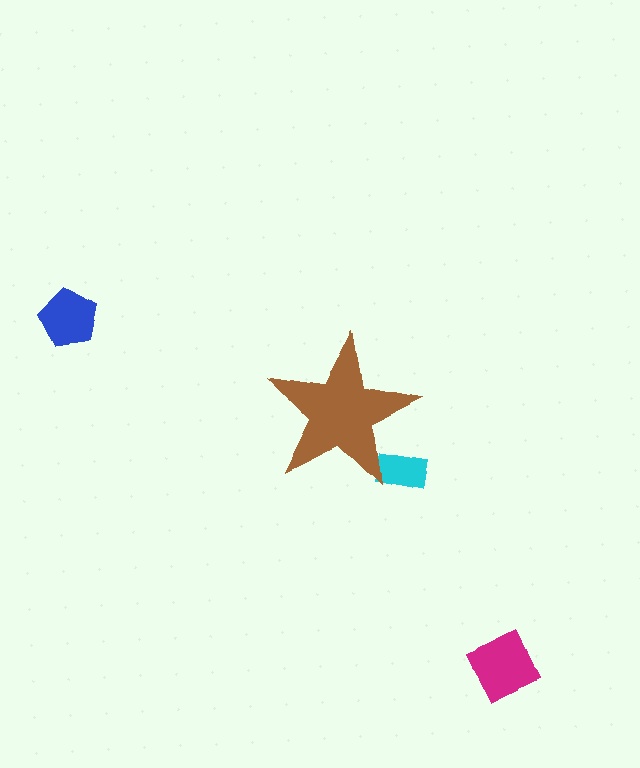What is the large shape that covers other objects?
A brown star.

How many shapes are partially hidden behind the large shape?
1 shape is partially hidden.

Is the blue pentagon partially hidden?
No, the blue pentagon is fully visible.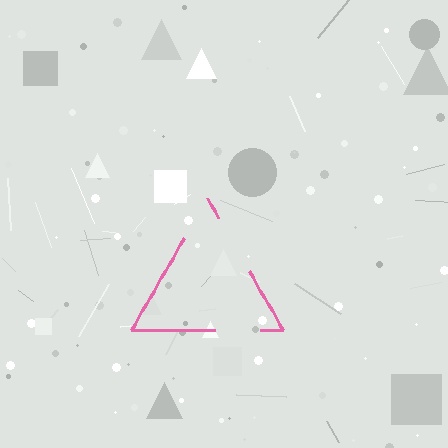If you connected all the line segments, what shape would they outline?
They would outline a triangle.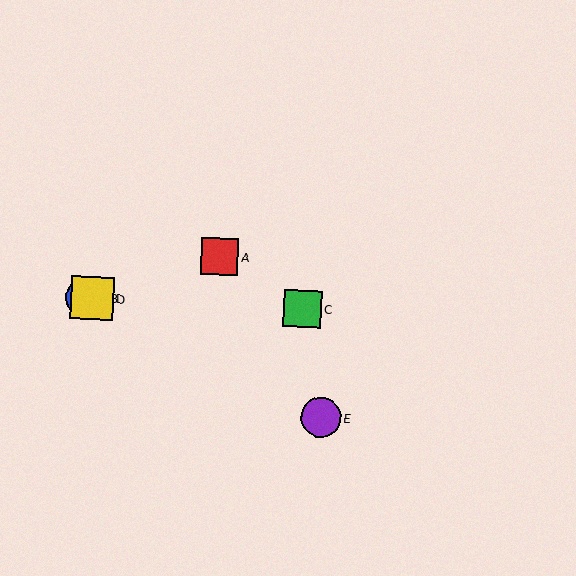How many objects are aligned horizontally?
3 objects (B, C, D) are aligned horizontally.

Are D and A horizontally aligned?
No, D is at y≈298 and A is at y≈257.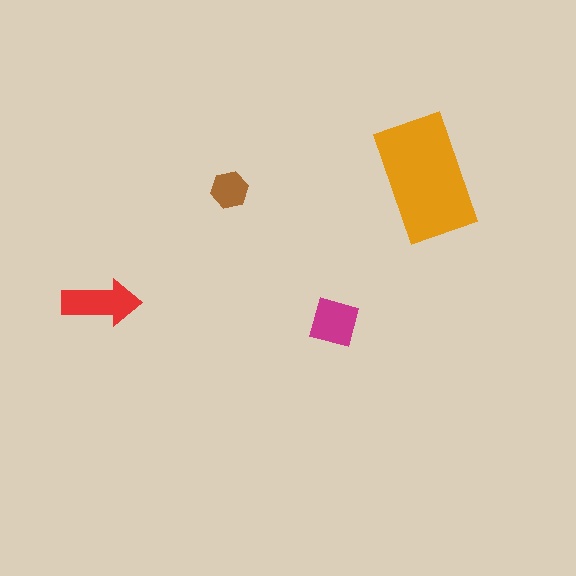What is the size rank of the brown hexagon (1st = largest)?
4th.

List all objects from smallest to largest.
The brown hexagon, the magenta square, the red arrow, the orange rectangle.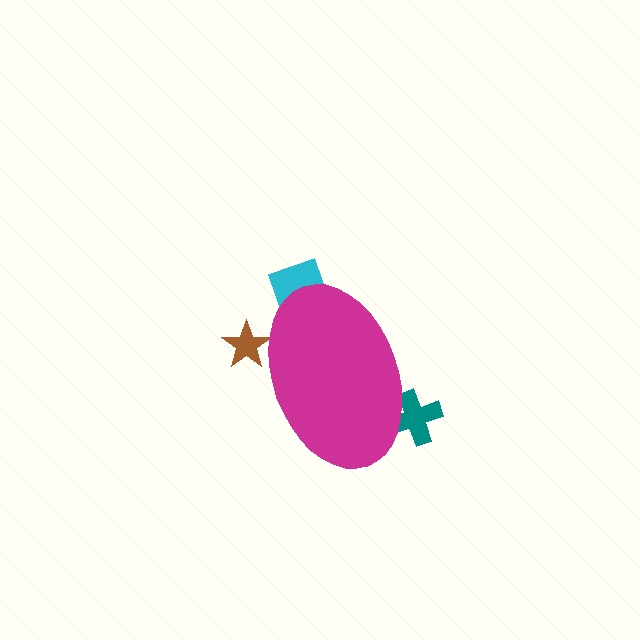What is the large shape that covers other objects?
A magenta ellipse.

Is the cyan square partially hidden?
Yes, the cyan square is partially hidden behind the magenta ellipse.